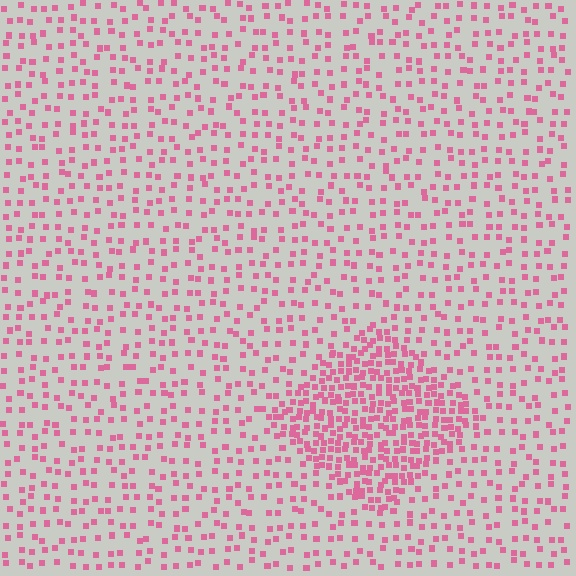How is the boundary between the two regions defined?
The boundary is defined by a change in element density (approximately 2.6x ratio). All elements are the same color, size, and shape.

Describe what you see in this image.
The image contains small pink elements arranged at two different densities. A diamond-shaped region is visible where the elements are more densely packed than the surrounding area.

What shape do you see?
I see a diamond.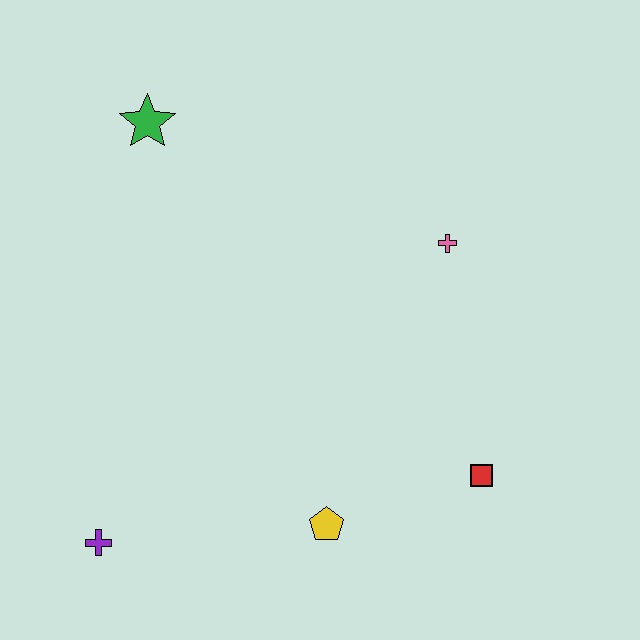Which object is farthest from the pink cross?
The purple cross is farthest from the pink cross.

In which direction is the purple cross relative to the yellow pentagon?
The purple cross is to the left of the yellow pentagon.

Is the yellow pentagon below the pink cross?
Yes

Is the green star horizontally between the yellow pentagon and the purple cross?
Yes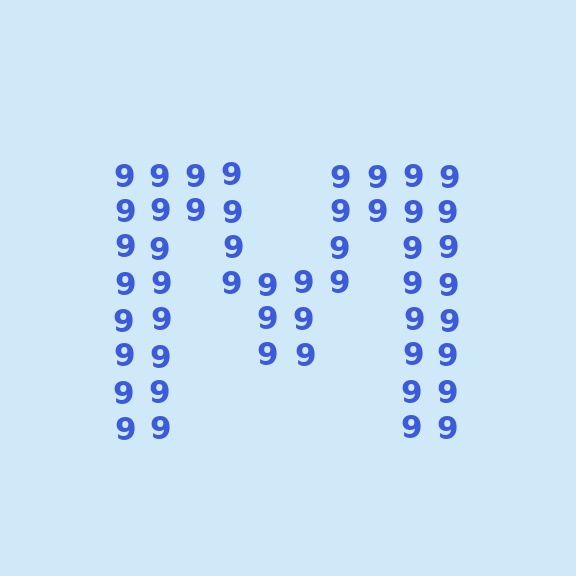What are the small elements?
The small elements are digit 9's.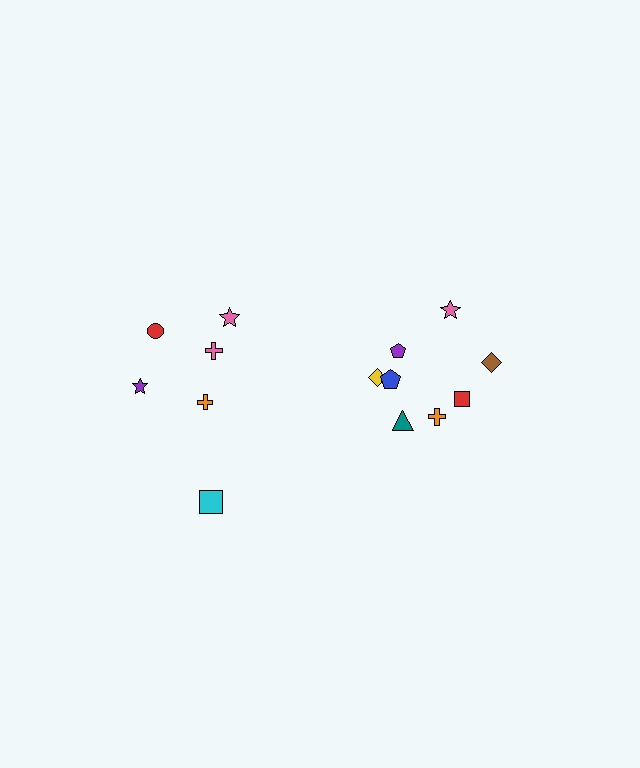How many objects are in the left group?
There are 6 objects.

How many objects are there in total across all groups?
There are 14 objects.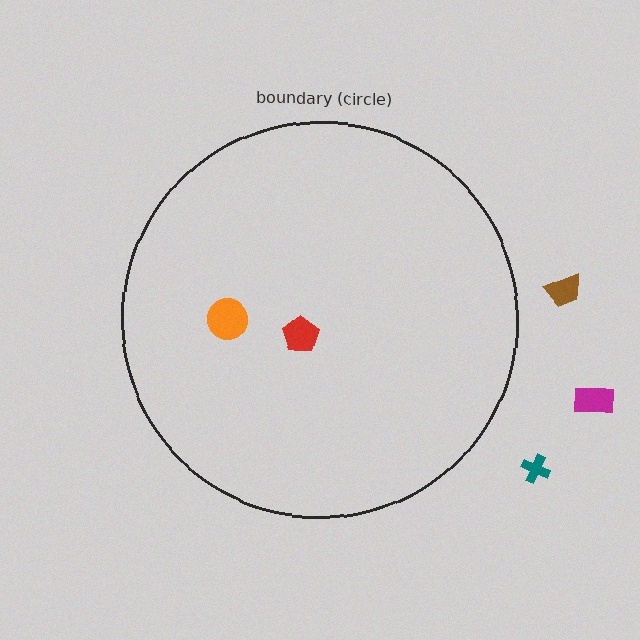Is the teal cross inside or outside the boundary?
Outside.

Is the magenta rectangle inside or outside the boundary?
Outside.